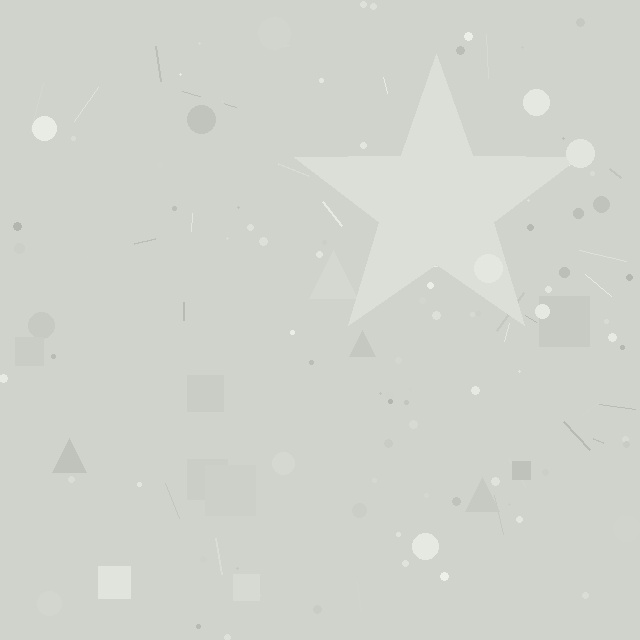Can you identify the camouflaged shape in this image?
The camouflaged shape is a star.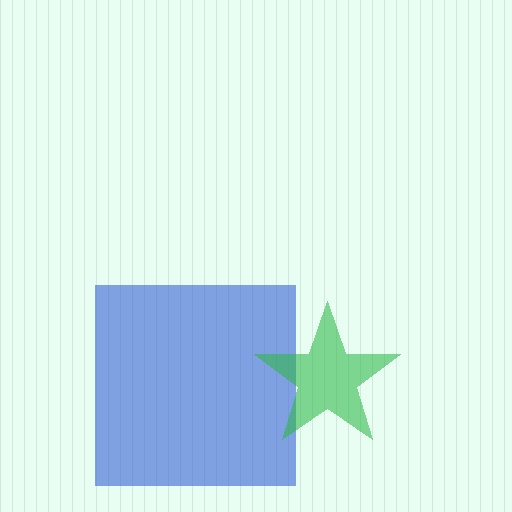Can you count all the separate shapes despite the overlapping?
Yes, there are 2 separate shapes.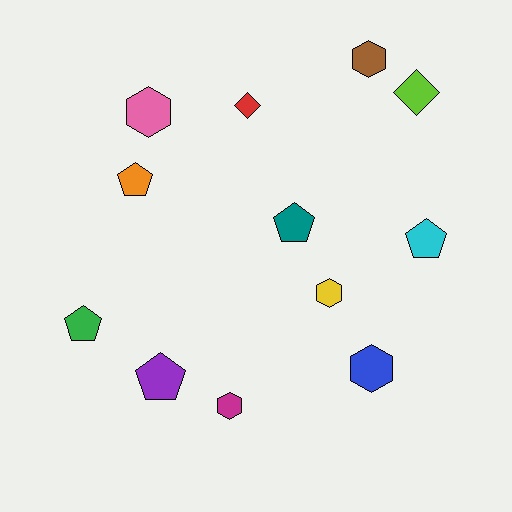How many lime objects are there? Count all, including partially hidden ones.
There is 1 lime object.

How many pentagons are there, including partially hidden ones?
There are 5 pentagons.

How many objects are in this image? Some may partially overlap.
There are 12 objects.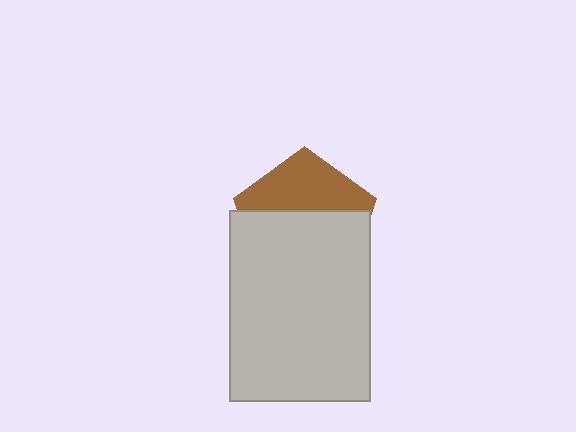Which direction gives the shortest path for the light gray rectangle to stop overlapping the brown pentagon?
Moving down gives the shortest separation.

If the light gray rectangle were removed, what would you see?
You would see the complete brown pentagon.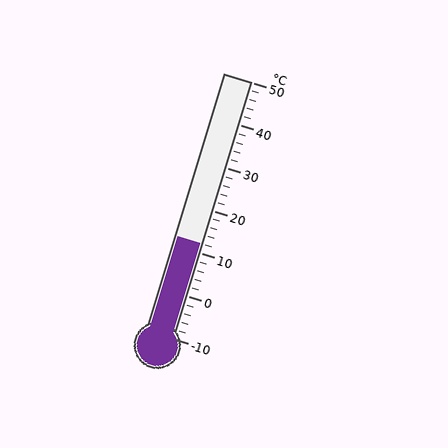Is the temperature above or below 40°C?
The temperature is below 40°C.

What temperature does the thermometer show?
The thermometer shows approximately 12°C.